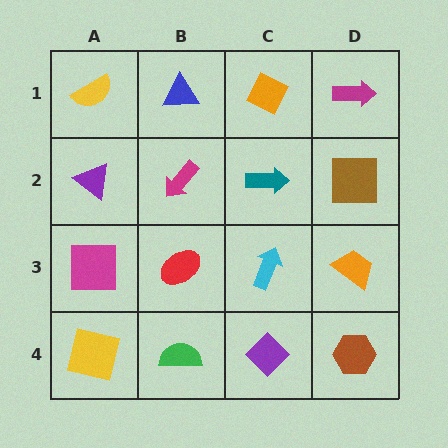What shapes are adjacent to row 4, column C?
A cyan arrow (row 3, column C), a green semicircle (row 4, column B), a brown hexagon (row 4, column D).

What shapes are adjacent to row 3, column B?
A magenta arrow (row 2, column B), a green semicircle (row 4, column B), a magenta square (row 3, column A), a cyan arrow (row 3, column C).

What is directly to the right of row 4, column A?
A green semicircle.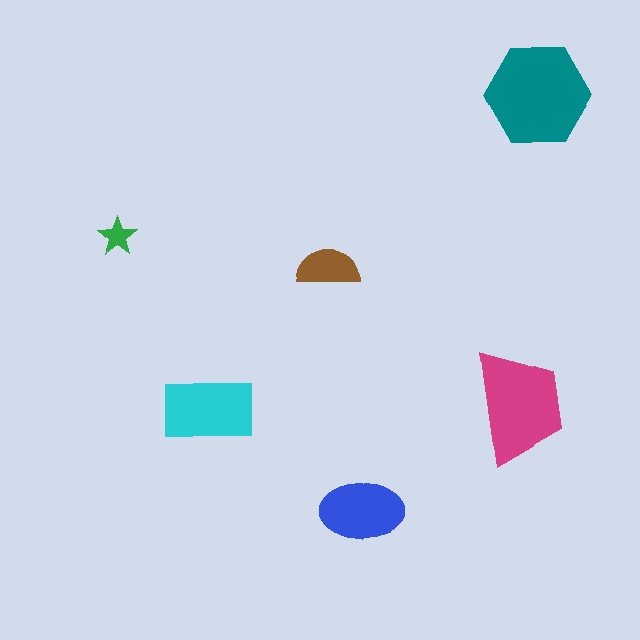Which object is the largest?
The teal hexagon.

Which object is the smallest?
The green star.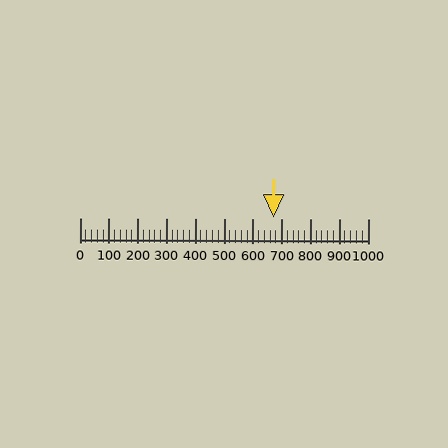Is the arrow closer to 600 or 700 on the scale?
The arrow is closer to 700.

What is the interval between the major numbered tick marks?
The major tick marks are spaced 100 units apart.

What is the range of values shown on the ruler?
The ruler shows values from 0 to 1000.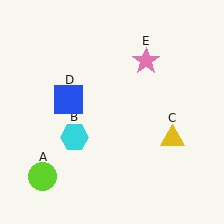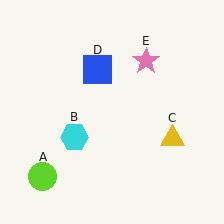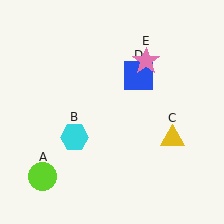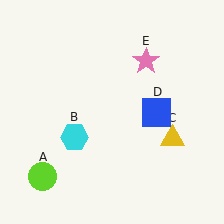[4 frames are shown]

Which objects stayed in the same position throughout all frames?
Lime circle (object A) and cyan hexagon (object B) and yellow triangle (object C) and pink star (object E) remained stationary.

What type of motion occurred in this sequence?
The blue square (object D) rotated clockwise around the center of the scene.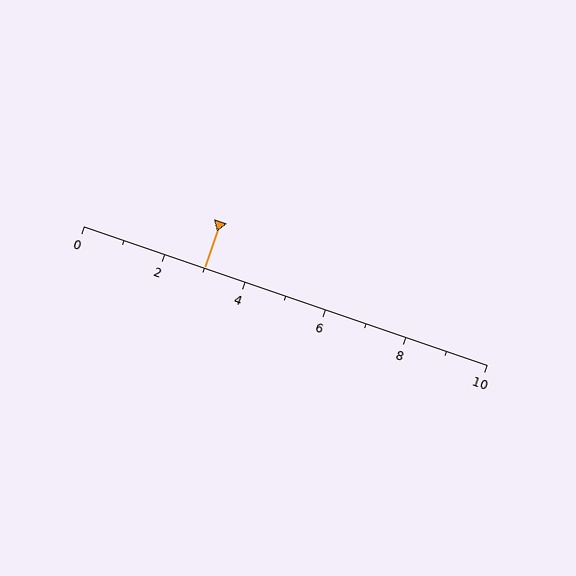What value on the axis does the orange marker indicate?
The marker indicates approximately 3.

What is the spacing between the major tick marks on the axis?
The major ticks are spaced 2 apart.